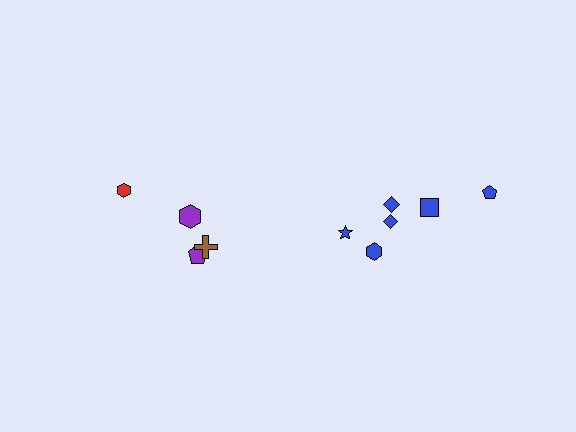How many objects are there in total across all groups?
There are 10 objects.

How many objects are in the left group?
There are 4 objects.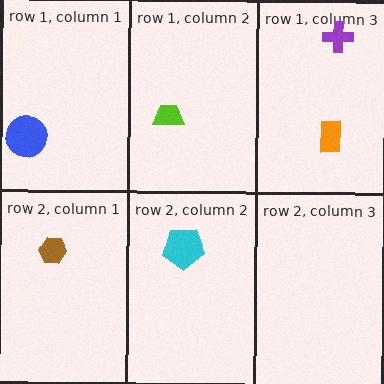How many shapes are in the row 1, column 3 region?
2.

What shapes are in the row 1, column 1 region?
The blue circle.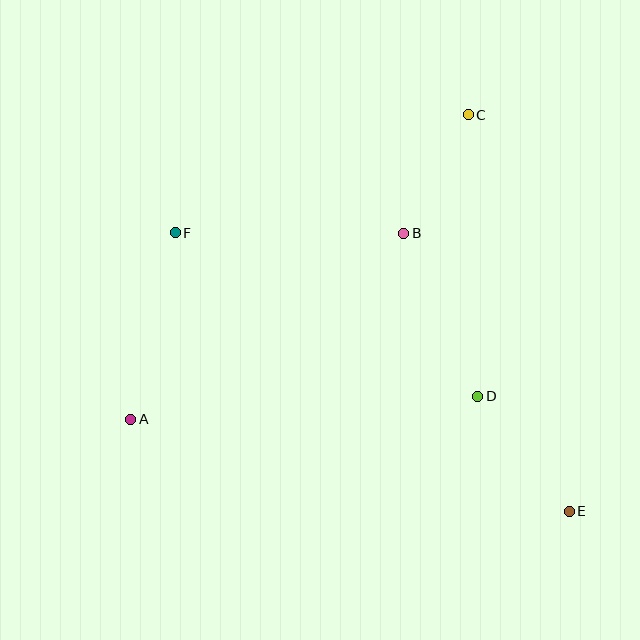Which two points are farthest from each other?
Points E and F are farthest from each other.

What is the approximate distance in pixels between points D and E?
The distance between D and E is approximately 147 pixels.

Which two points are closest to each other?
Points B and C are closest to each other.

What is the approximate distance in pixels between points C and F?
The distance between C and F is approximately 316 pixels.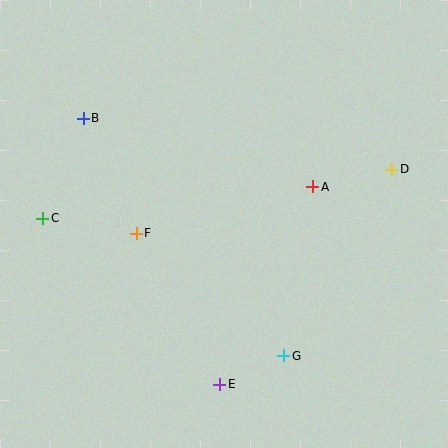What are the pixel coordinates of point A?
Point A is at (313, 187).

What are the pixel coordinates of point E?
Point E is at (220, 384).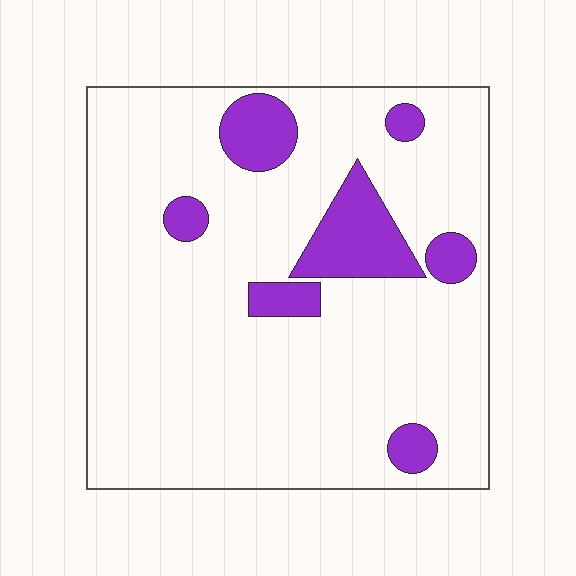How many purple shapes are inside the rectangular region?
7.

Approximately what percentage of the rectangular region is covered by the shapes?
Approximately 15%.